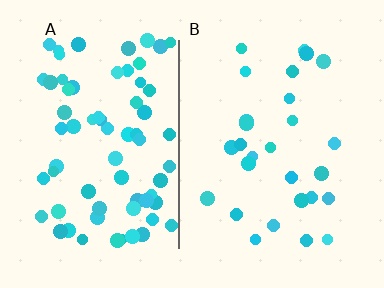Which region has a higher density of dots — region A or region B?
A (the left).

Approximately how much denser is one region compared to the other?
Approximately 2.6× — region A over region B.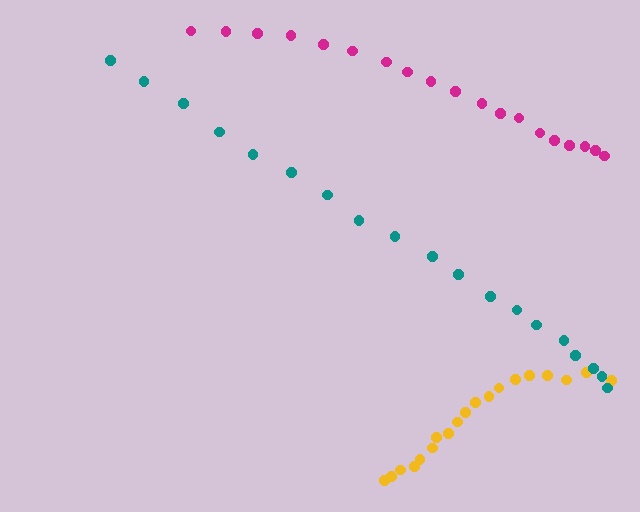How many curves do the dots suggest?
There are 3 distinct paths.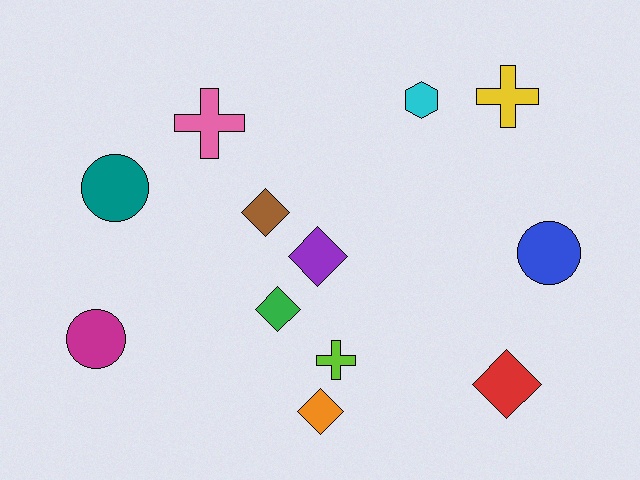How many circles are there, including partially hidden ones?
There are 3 circles.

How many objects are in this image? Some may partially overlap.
There are 12 objects.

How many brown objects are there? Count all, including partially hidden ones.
There is 1 brown object.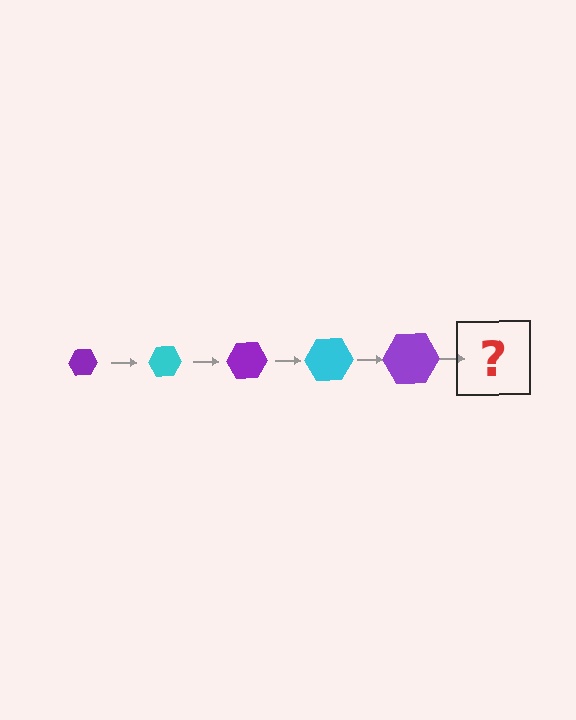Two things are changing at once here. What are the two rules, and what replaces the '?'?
The two rules are that the hexagon grows larger each step and the color cycles through purple and cyan. The '?' should be a cyan hexagon, larger than the previous one.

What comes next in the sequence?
The next element should be a cyan hexagon, larger than the previous one.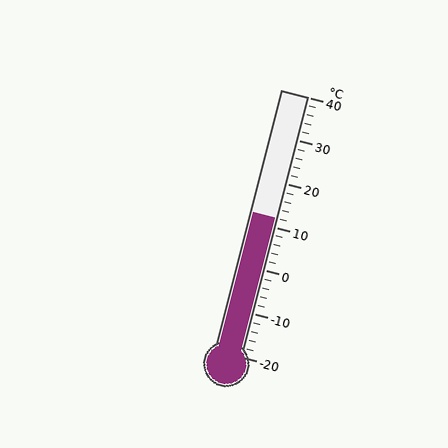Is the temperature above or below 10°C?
The temperature is above 10°C.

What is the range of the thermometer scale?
The thermometer scale ranges from -20°C to 40°C.